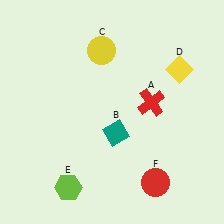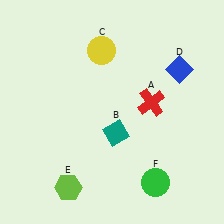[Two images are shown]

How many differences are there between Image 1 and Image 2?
There are 2 differences between the two images.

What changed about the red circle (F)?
In Image 1, F is red. In Image 2, it changed to green.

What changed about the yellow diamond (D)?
In Image 1, D is yellow. In Image 2, it changed to blue.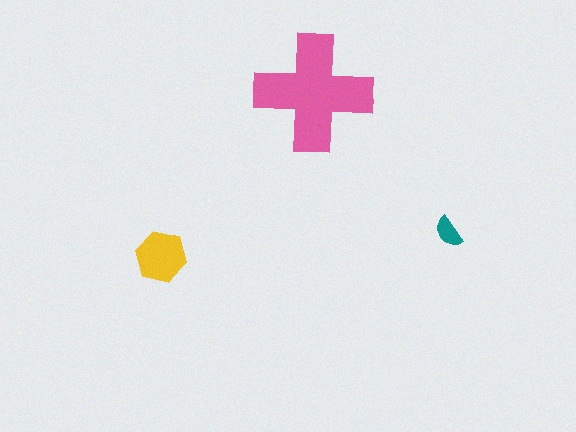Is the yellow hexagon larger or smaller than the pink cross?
Smaller.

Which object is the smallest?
The teal semicircle.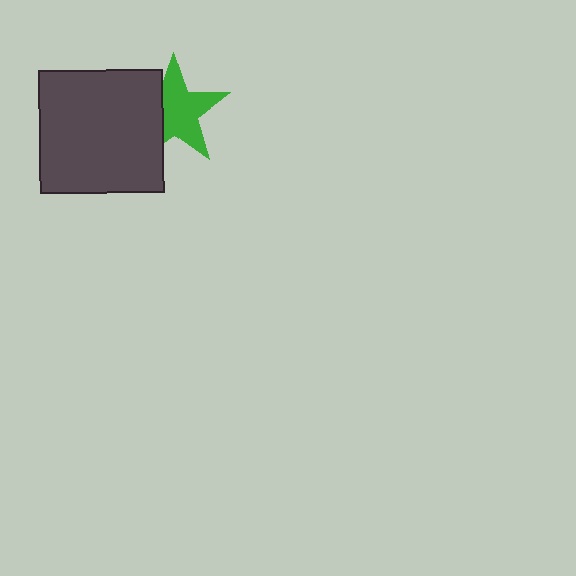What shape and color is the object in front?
The object in front is a dark gray square.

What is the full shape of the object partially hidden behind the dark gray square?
The partially hidden object is a green star.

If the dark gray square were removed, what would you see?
You would see the complete green star.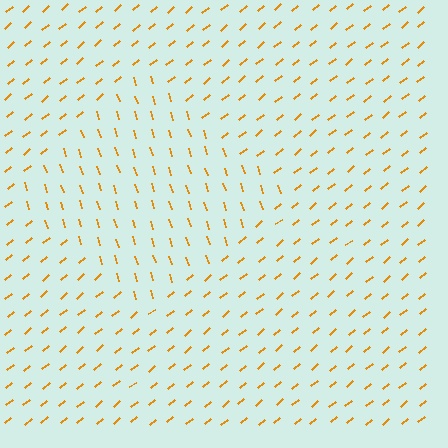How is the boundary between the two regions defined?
The boundary is defined purely by a change in line orientation (approximately 68 degrees difference). All lines are the same color and thickness.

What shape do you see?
I see a diamond.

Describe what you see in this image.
The image is filled with small orange line segments. A diamond region in the image has lines oriented differently from the surrounding lines, creating a visible texture boundary.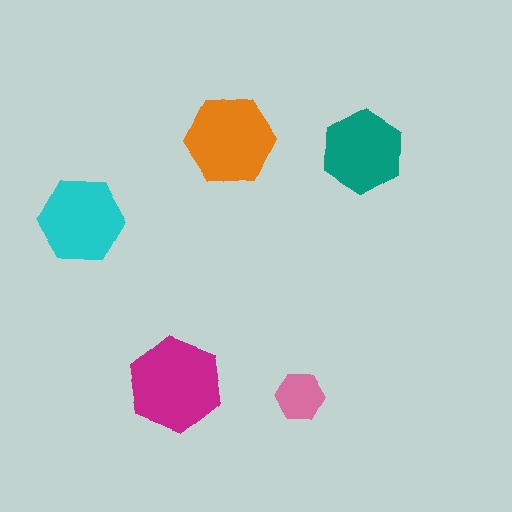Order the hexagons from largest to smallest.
the magenta one, the orange one, the cyan one, the teal one, the pink one.